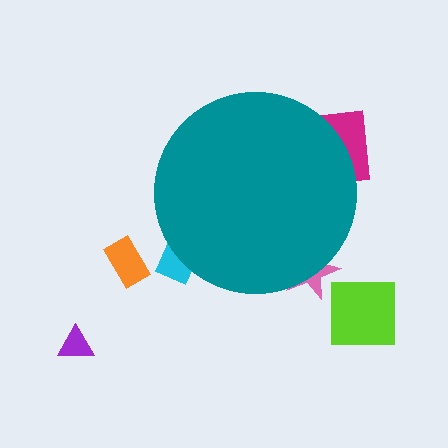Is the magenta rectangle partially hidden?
Yes, the magenta rectangle is partially hidden behind the teal circle.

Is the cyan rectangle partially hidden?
Yes, the cyan rectangle is partially hidden behind the teal circle.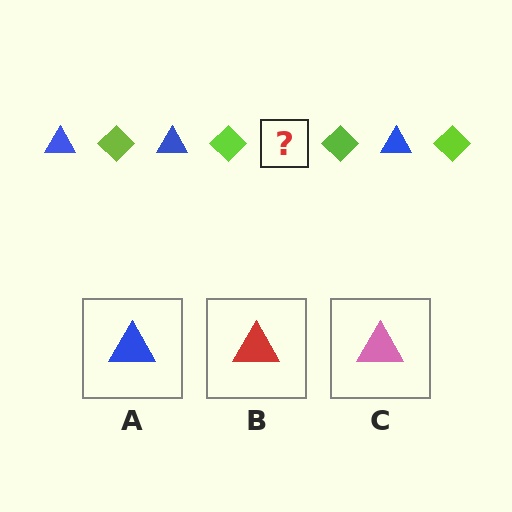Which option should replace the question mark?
Option A.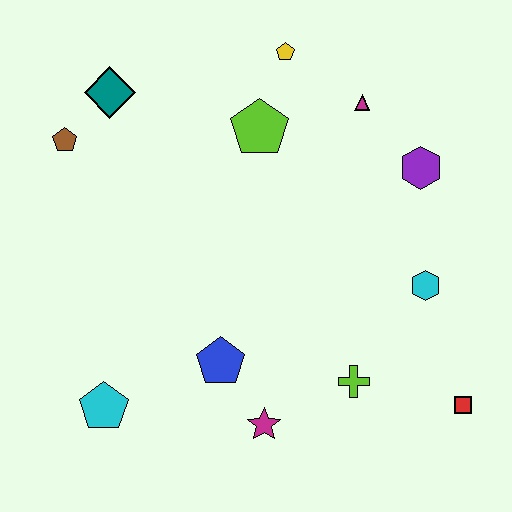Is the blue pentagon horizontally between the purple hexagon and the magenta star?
No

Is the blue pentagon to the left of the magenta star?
Yes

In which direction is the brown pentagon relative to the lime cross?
The brown pentagon is to the left of the lime cross.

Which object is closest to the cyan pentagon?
The blue pentagon is closest to the cyan pentagon.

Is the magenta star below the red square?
Yes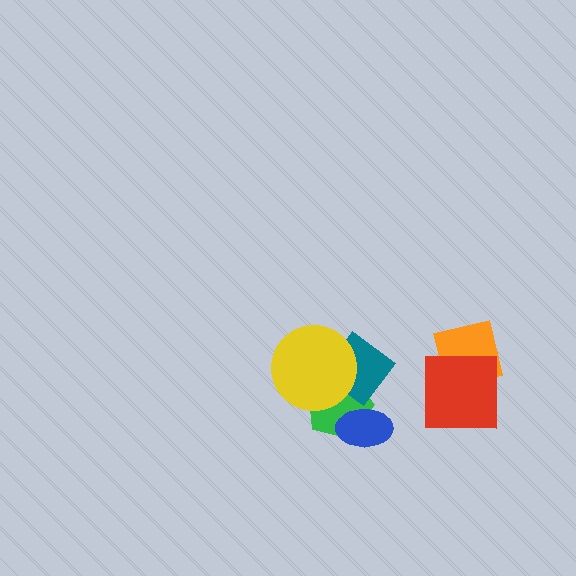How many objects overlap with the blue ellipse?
2 objects overlap with the blue ellipse.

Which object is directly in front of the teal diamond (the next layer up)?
The yellow circle is directly in front of the teal diamond.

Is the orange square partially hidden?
Yes, it is partially covered by another shape.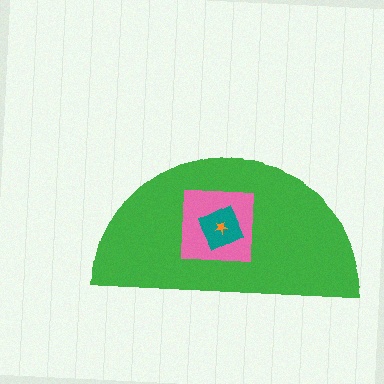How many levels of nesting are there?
4.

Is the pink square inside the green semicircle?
Yes.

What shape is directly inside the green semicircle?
The pink square.